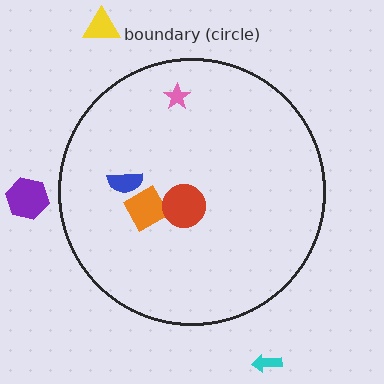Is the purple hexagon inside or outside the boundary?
Outside.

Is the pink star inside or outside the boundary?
Inside.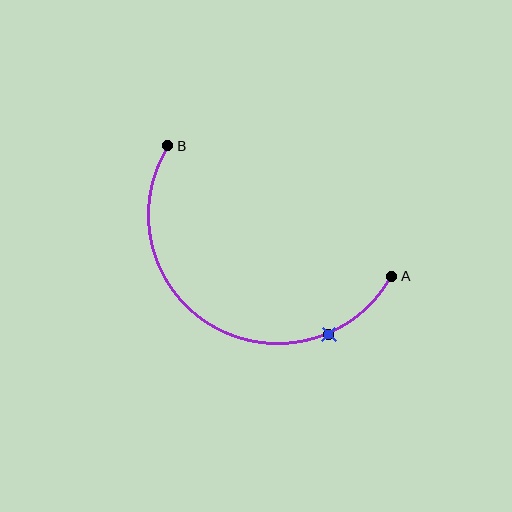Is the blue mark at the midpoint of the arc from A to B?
No. The blue mark lies on the arc but is closer to endpoint A. The arc midpoint would be at the point on the curve equidistant along the arc from both A and B.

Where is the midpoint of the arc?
The arc midpoint is the point on the curve farthest from the straight line joining A and B. It sits below that line.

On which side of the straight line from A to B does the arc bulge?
The arc bulges below the straight line connecting A and B.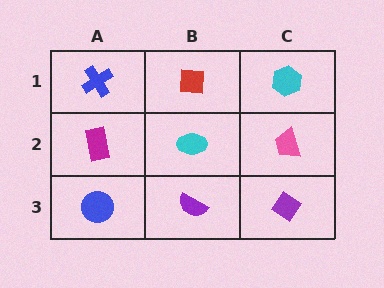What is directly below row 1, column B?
A cyan ellipse.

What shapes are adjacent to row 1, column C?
A pink trapezoid (row 2, column C), a red square (row 1, column B).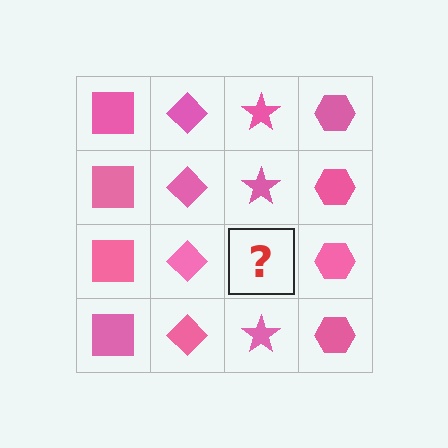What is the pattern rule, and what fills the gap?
The rule is that each column has a consistent shape. The gap should be filled with a pink star.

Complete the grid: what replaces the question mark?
The question mark should be replaced with a pink star.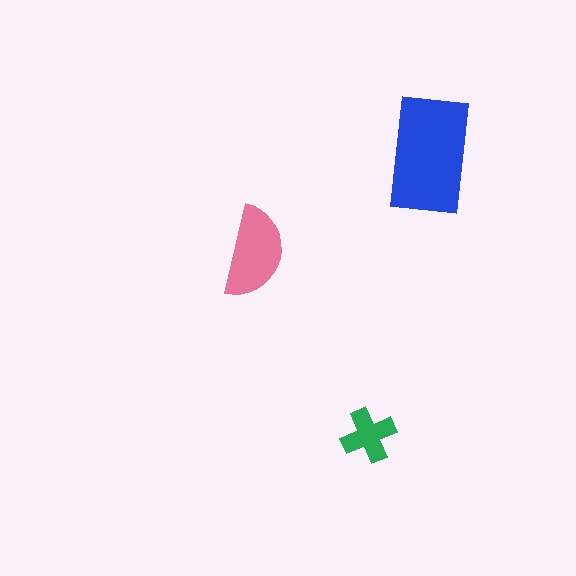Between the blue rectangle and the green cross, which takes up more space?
The blue rectangle.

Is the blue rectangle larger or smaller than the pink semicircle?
Larger.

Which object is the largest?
The blue rectangle.